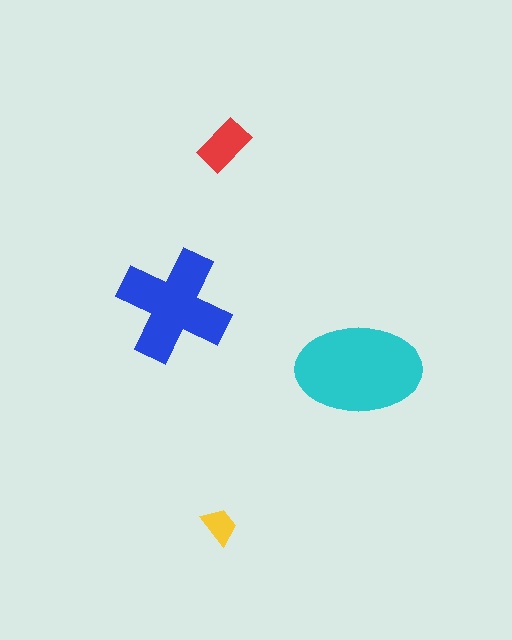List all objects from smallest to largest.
The yellow trapezoid, the red rectangle, the blue cross, the cyan ellipse.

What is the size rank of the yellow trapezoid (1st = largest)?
4th.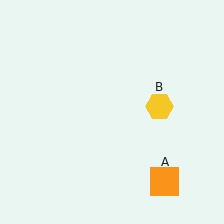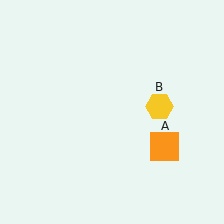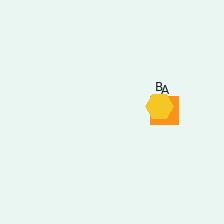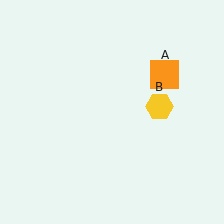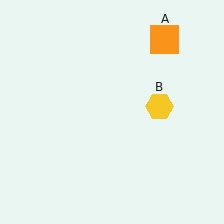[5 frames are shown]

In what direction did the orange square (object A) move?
The orange square (object A) moved up.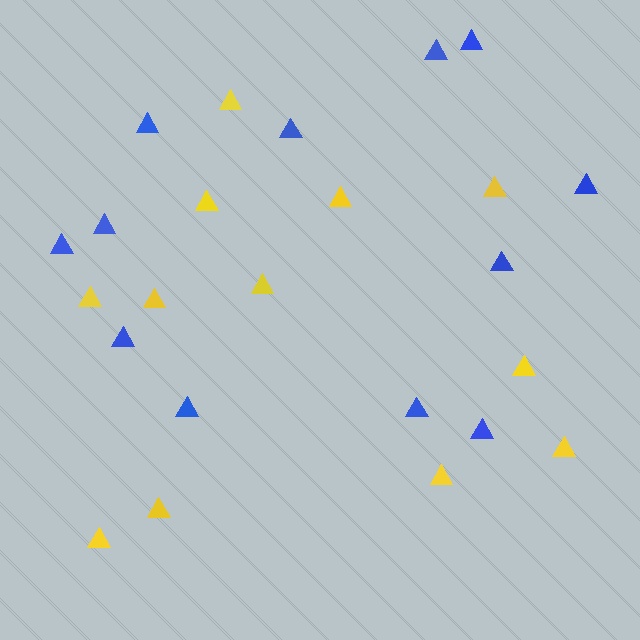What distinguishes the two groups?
There are 2 groups: one group of blue triangles (12) and one group of yellow triangles (12).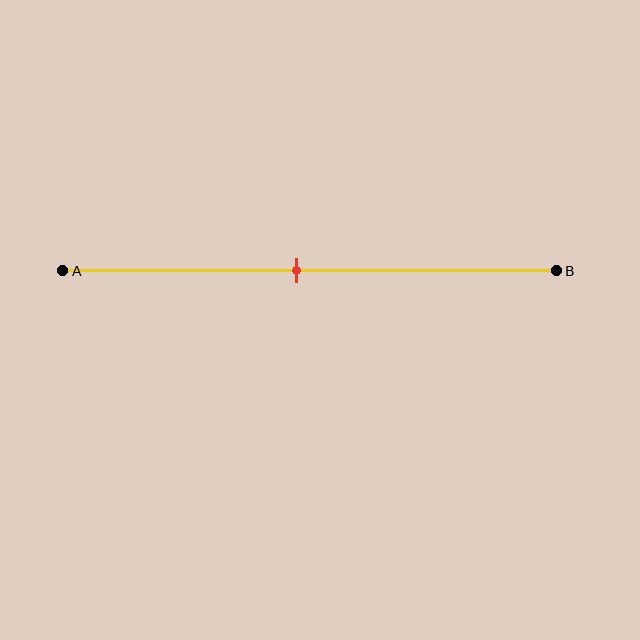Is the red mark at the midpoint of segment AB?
Yes, the mark is approximately at the midpoint.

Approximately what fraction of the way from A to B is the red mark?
The red mark is approximately 45% of the way from A to B.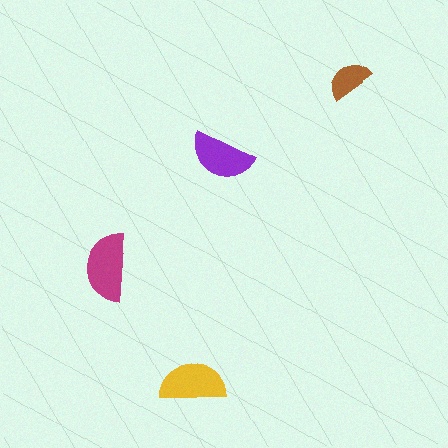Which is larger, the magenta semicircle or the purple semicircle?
The magenta one.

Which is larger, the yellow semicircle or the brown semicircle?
The yellow one.